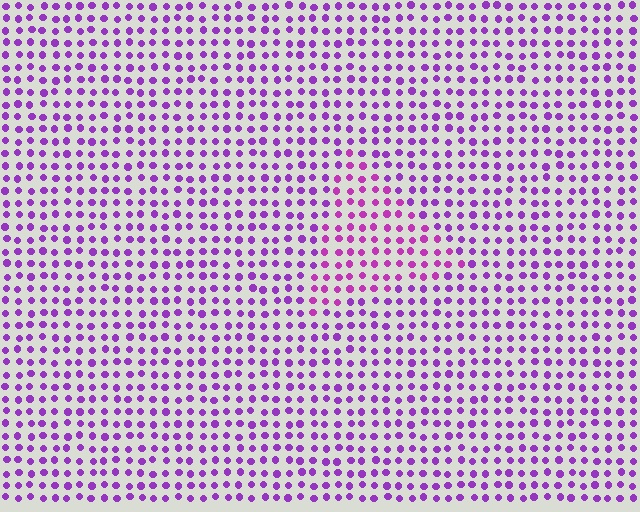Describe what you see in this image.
The image is filled with small purple elements in a uniform arrangement. A triangle-shaped region is visible where the elements are tinted to a slightly different hue, forming a subtle color boundary.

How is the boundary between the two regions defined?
The boundary is defined purely by a slight shift in hue (about 22 degrees). Spacing, size, and orientation are identical on both sides.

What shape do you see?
I see a triangle.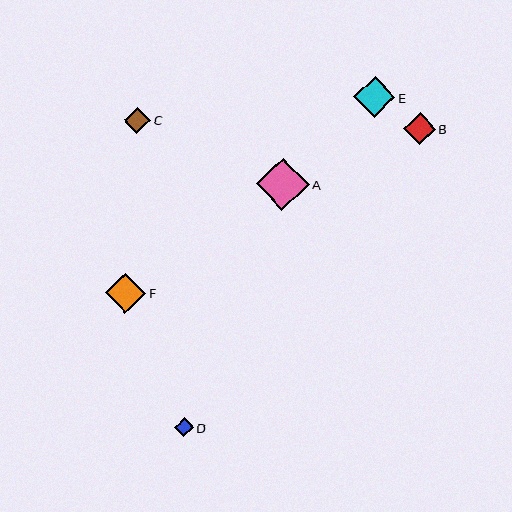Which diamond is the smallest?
Diamond D is the smallest with a size of approximately 19 pixels.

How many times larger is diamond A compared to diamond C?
Diamond A is approximately 2.0 times the size of diamond C.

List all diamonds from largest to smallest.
From largest to smallest: A, E, F, B, C, D.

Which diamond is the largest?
Diamond A is the largest with a size of approximately 53 pixels.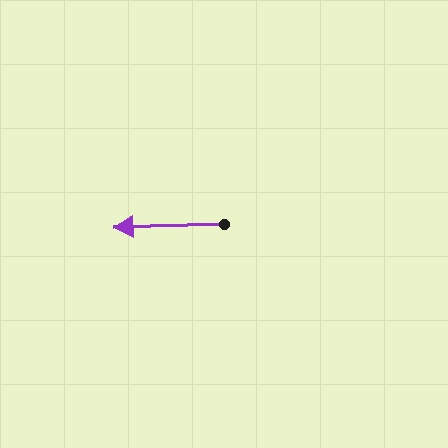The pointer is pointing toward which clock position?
Roughly 9 o'clock.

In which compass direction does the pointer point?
West.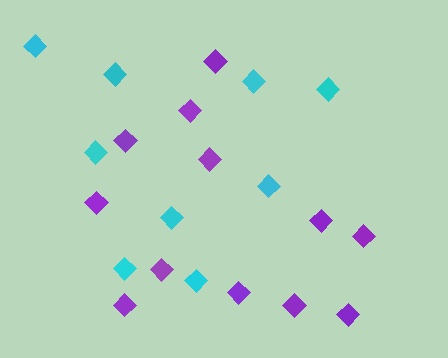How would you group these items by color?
There are 2 groups: one group of purple diamonds (12) and one group of cyan diamonds (9).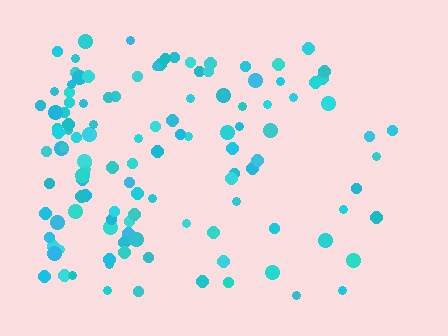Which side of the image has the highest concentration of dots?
The left.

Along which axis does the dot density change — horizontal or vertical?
Horizontal.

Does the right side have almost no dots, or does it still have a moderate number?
Still a moderate number, just noticeably fewer than the left.